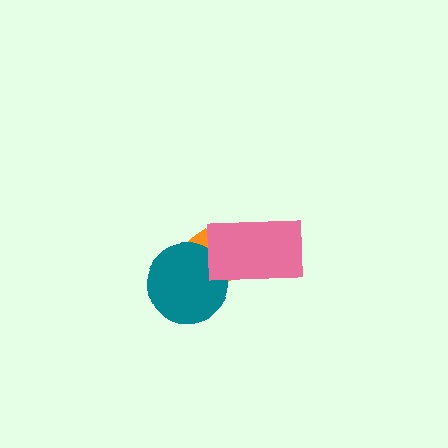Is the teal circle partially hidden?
Yes, it is partially covered by another shape.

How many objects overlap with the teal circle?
2 objects overlap with the teal circle.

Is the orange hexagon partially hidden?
Yes, it is partially covered by another shape.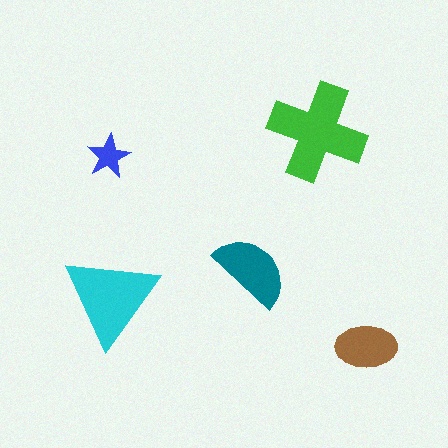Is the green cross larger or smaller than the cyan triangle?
Larger.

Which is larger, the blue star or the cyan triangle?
The cyan triangle.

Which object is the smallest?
The blue star.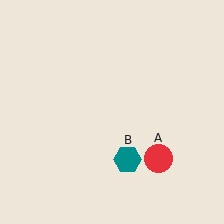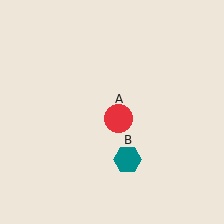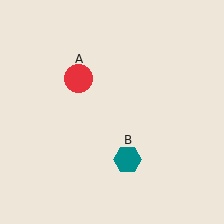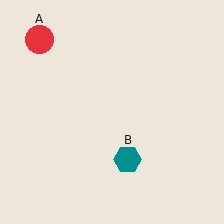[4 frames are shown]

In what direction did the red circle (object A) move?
The red circle (object A) moved up and to the left.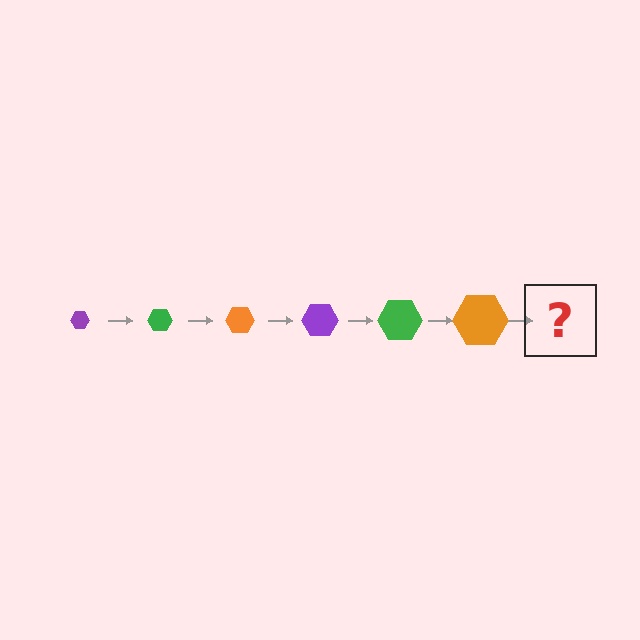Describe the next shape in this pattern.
It should be a purple hexagon, larger than the previous one.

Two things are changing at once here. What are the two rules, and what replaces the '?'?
The two rules are that the hexagon grows larger each step and the color cycles through purple, green, and orange. The '?' should be a purple hexagon, larger than the previous one.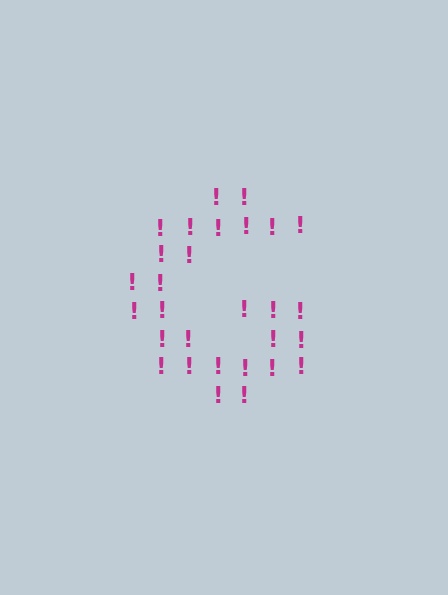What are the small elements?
The small elements are exclamation marks.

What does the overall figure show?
The overall figure shows the letter G.